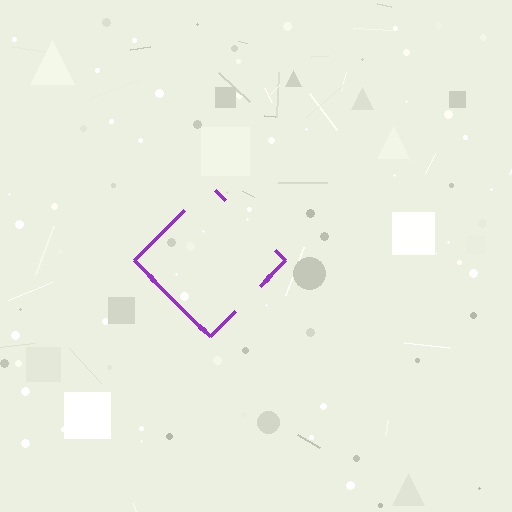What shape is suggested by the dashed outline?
The dashed outline suggests a diamond.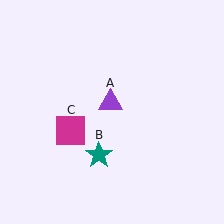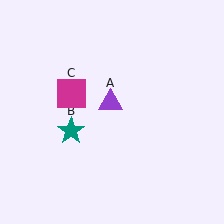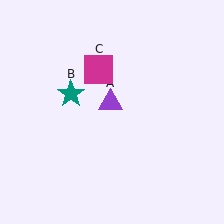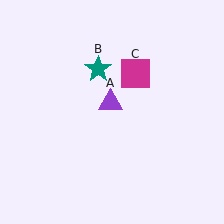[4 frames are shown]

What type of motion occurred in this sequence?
The teal star (object B), magenta square (object C) rotated clockwise around the center of the scene.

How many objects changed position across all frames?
2 objects changed position: teal star (object B), magenta square (object C).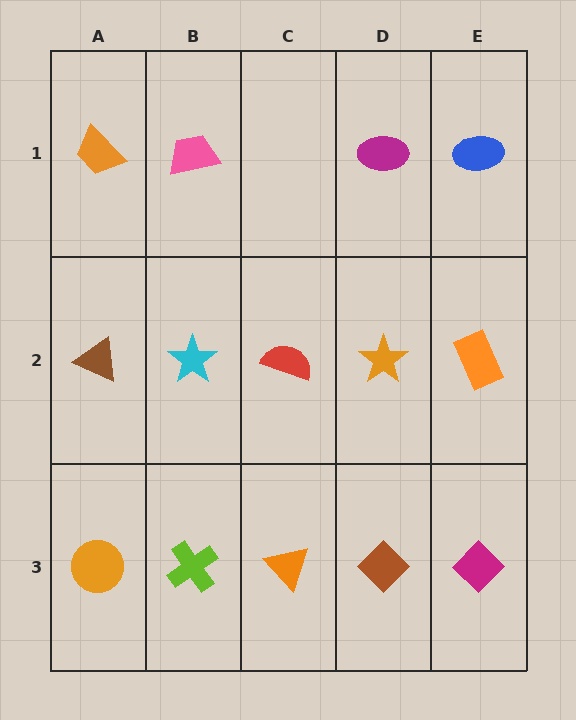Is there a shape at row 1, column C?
No, that cell is empty.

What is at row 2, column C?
A red semicircle.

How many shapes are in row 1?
4 shapes.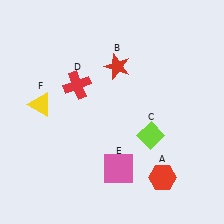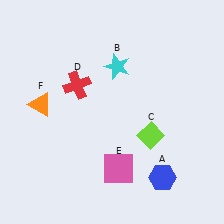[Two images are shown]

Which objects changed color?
A changed from red to blue. B changed from red to cyan. F changed from yellow to orange.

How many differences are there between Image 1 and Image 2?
There are 3 differences between the two images.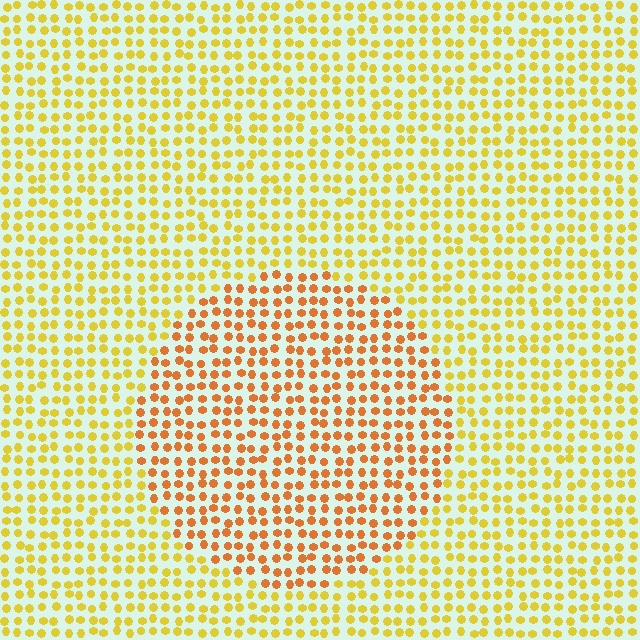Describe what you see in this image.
The image is filled with small yellow elements in a uniform arrangement. A circle-shaped region is visible where the elements are tinted to a slightly different hue, forming a subtle color boundary.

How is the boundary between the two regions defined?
The boundary is defined purely by a slight shift in hue (about 31 degrees). Spacing, size, and orientation are identical on both sides.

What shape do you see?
I see a circle.